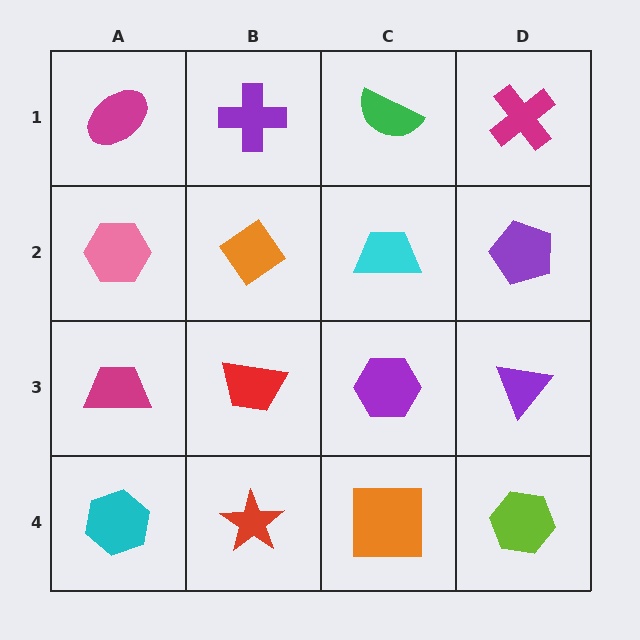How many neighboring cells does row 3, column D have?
3.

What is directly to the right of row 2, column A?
An orange diamond.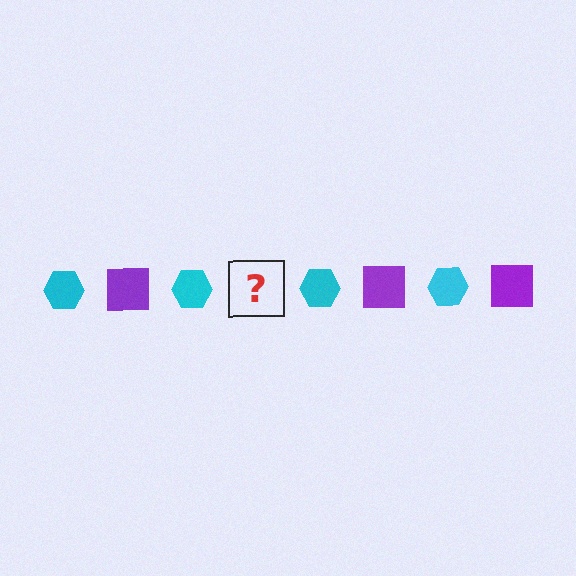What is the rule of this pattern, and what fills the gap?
The rule is that the pattern alternates between cyan hexagon and purple square. The gap should be filled with a purple square.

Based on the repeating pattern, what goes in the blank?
The blank should be a purple square.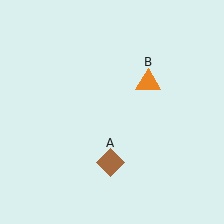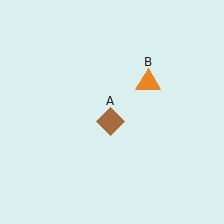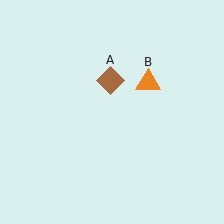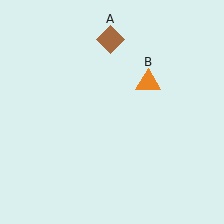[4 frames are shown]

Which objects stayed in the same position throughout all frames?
Orange triangle (object B) remained stationary.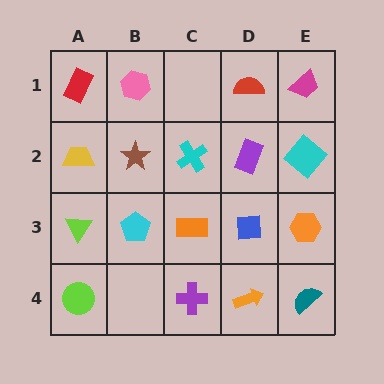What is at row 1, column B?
A pink hexagon.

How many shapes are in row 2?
5 shapes.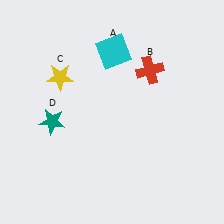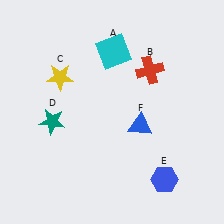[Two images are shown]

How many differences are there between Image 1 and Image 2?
There are 2 differences between the two images.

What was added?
A blue hexagon (E), a blue triangle (F) were added in Image 2.